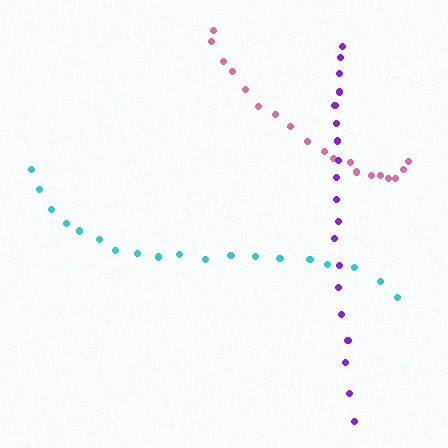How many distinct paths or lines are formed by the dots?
There are 3 distinct paths.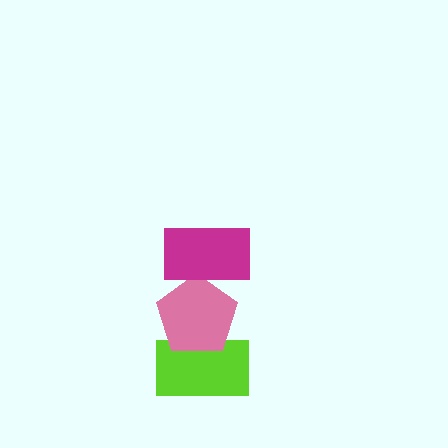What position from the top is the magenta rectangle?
The magenta rectangle is 1st from the top.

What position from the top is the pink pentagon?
The pink pentagon is 2nd from the top.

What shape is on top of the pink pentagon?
The magenta rectangle is on top of the pink pentagon.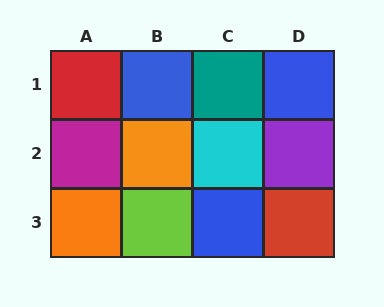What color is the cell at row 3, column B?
Lime.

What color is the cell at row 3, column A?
Orange.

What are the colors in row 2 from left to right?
Magenta, orange, cyan, purple.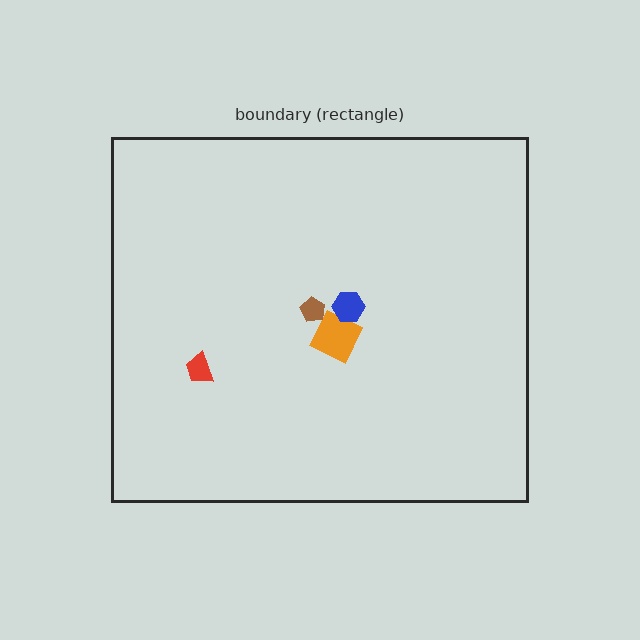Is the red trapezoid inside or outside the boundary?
Inside.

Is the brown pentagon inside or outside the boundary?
Inside.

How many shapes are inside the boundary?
4 inside, 0 outside.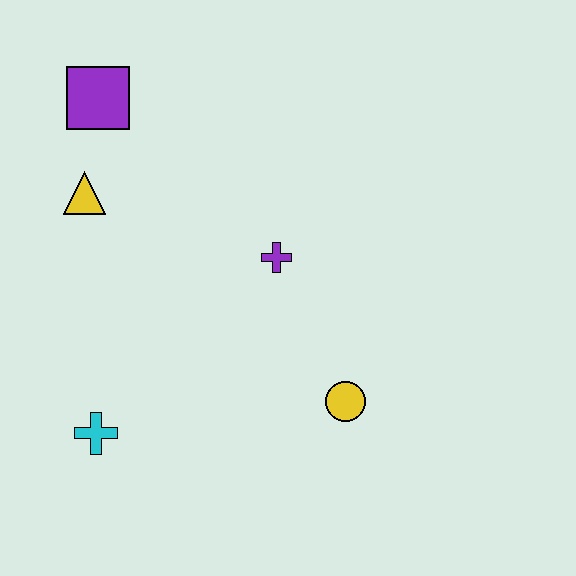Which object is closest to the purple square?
The yellow triangle is closest to the purple square.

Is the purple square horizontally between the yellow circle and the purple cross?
No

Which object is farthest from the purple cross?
The cyan cross is farthest from the purple cross.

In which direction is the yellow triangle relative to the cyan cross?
The yellow triangle is above the cyan cross.